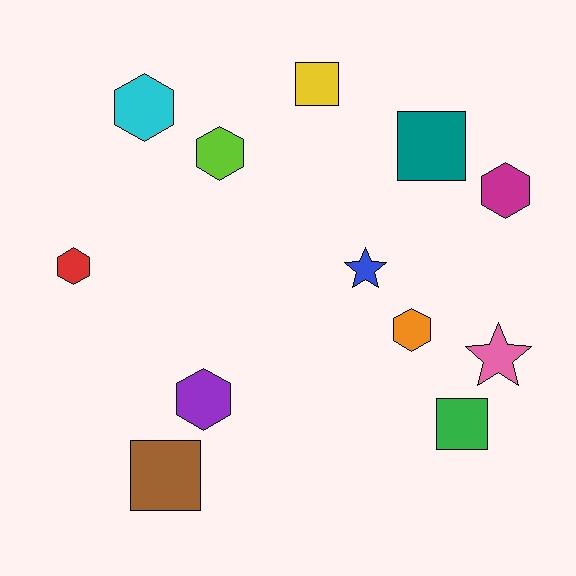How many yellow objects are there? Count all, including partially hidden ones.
There is 1 yellow object.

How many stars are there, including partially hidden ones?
There are 2 stars.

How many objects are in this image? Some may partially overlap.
There are 12 objects.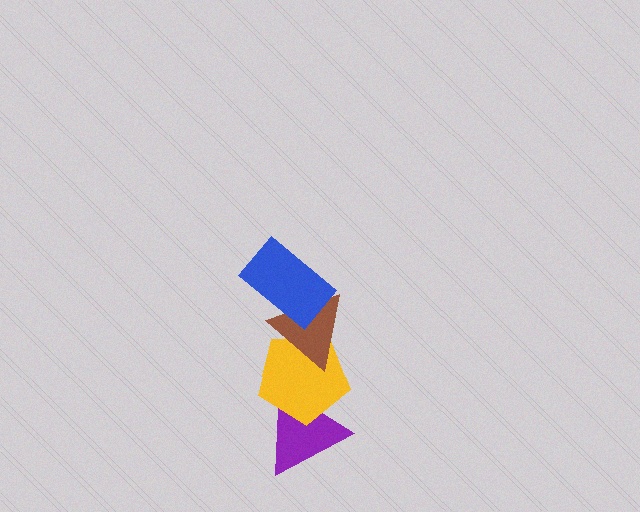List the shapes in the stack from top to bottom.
From top to bottom: the blue rectangle, the brown triangle, the yellow pentagon, the purple triangle.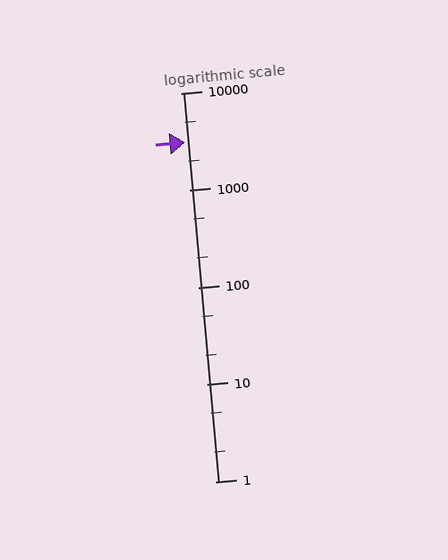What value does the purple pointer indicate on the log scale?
The pointer indicates approximately 3100.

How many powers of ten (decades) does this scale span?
The scale spans 4 decades, from 1 to 10000.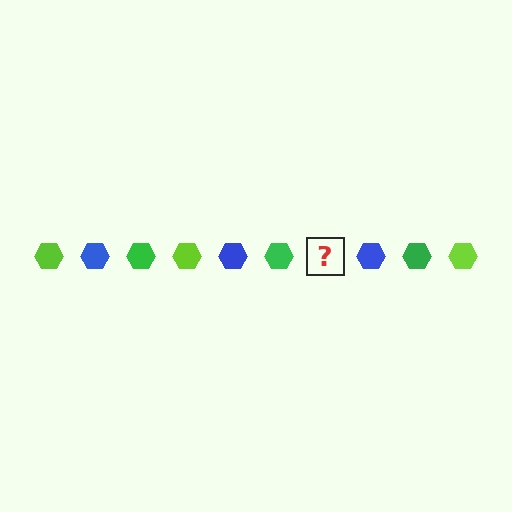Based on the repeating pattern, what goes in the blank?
The blank should be a lime hexagon.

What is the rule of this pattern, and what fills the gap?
The rule is that the pattern cycles through lime, blue, green hexagons. The gap should be filled with a lime hexagon.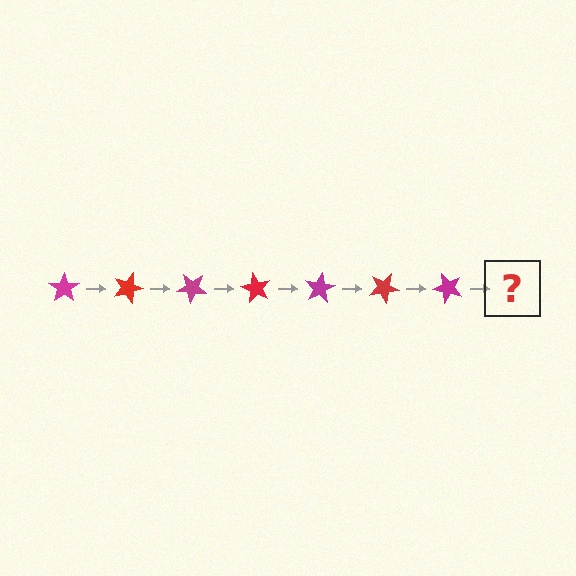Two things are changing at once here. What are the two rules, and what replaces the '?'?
The two rules are that it rotates 20 degrees each step and the color cycles through magenta and red. The '?' should be a red star, rotated 140 degrees from the start.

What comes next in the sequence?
The next element should be a red star, rotated 140 degrees from the start.